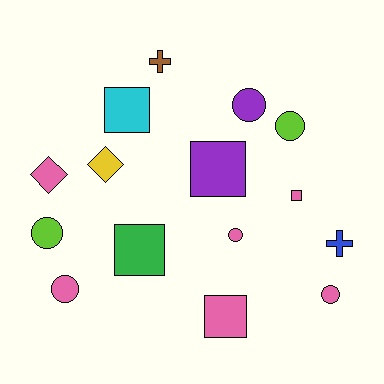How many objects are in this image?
There are 15 objects.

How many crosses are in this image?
There are 2 crosses.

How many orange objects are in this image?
There are no orange objects.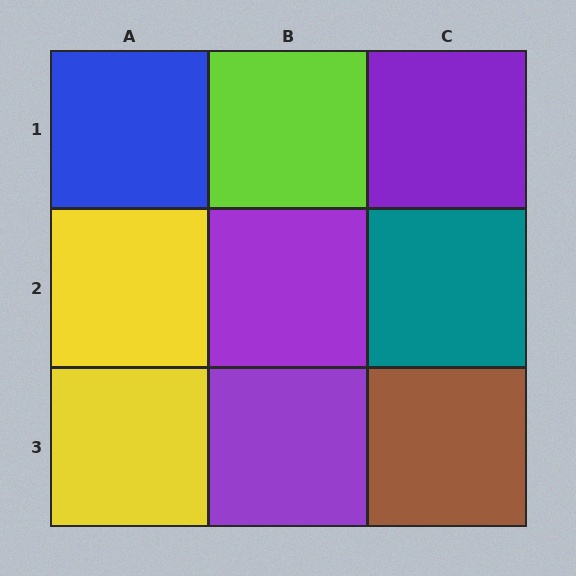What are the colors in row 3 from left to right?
Yellow, purple, brown.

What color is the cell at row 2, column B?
Purple.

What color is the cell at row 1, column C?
Purple.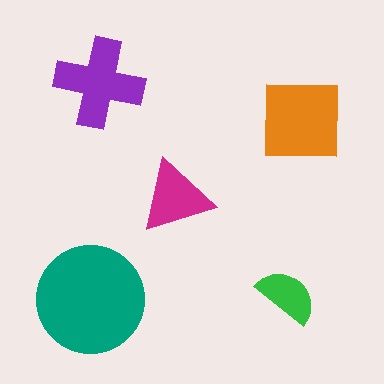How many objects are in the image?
There are 5 objects in the image.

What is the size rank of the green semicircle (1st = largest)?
5th.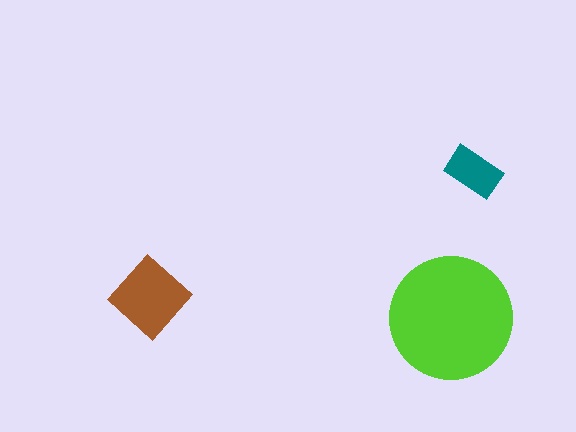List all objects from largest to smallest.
The lime circle, the brown diamond, the teal rectangle.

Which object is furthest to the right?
The teal rectangle is rightmost.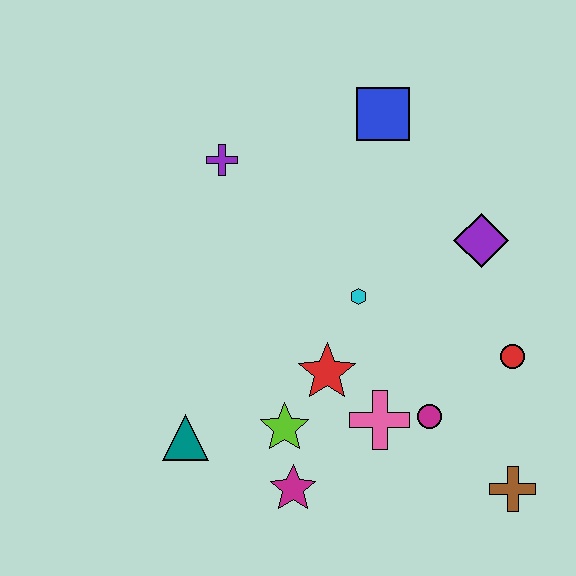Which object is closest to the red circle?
The magenta circle is closest to the red circle.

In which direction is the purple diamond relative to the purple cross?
The purple diamond is to the right of the purple cross.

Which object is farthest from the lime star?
The blue square is farthest from the lime star.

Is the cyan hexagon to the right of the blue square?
No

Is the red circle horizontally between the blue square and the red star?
No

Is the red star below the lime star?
No